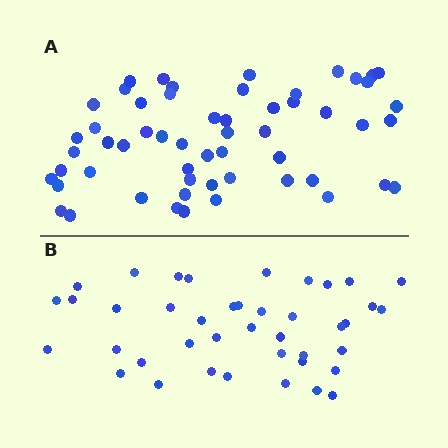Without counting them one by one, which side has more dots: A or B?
Region A (the top region) has more dots.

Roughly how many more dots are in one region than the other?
Region A has approximately 15 more dots than region B.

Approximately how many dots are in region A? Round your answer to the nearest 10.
About 60 dots. (The exact count is 56, which rounds to 60.)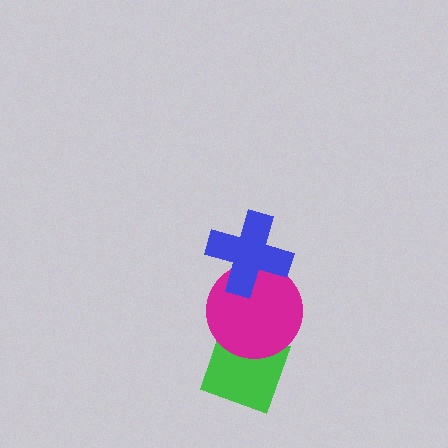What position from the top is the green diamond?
The green diamond is 3rd from the top.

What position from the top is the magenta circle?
The magenta circle is 2nd from the top.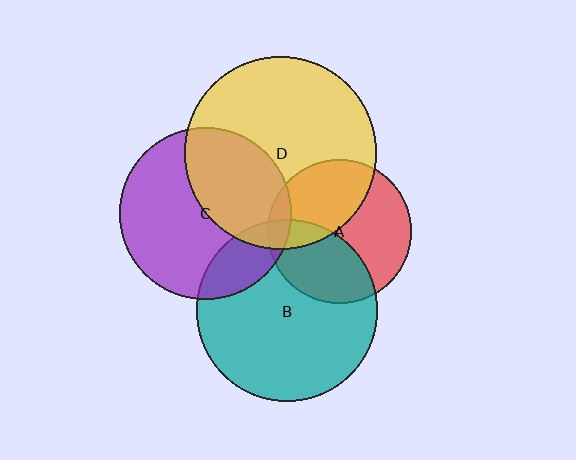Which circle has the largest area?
Circle D (yellow).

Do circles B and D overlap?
Yes.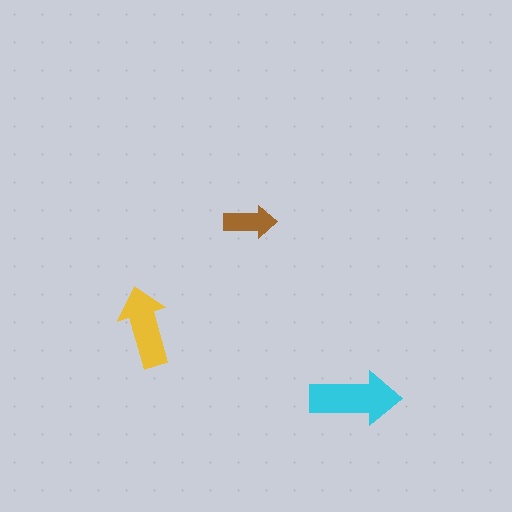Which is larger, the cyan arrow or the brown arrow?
The cyan one.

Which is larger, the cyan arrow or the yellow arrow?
The cyan one.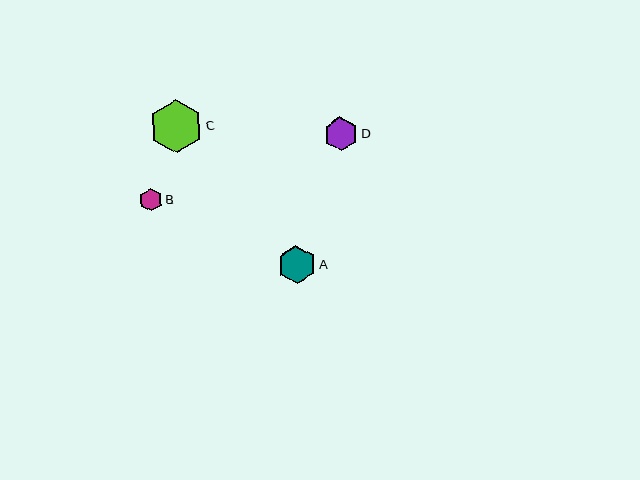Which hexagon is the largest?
Hexagon C is the largest with a size of approximately 53 pixels.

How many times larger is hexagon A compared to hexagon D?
Hexagon A is approximately 1.1 times the size of hexagon D.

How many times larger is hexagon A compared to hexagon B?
Hexagon A is approximately 1.7 times the size of hexagon B.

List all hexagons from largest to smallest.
From largest to smallest: C, A, D, B.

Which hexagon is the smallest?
Hexagon B is the smallest with a size of approximately 23 pixels.